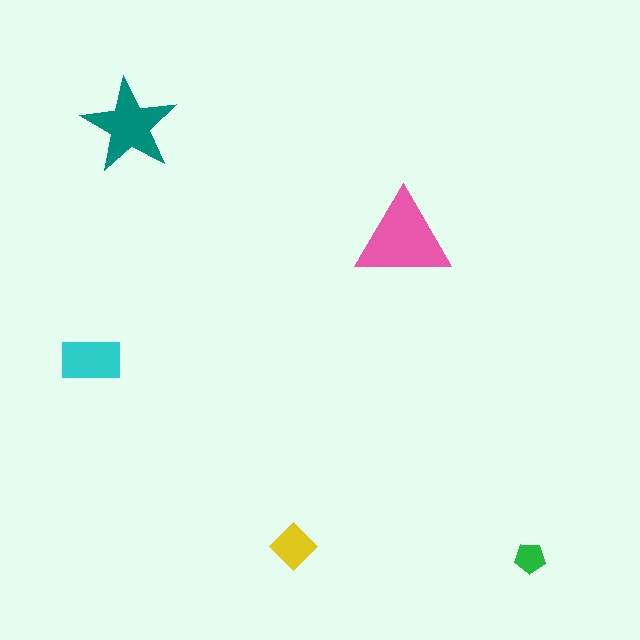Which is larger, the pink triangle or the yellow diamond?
The pink triangle.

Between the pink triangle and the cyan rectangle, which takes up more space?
The pink triangle.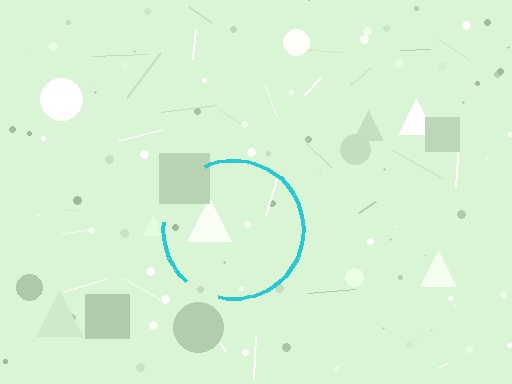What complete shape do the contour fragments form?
The contour fragments form a circle.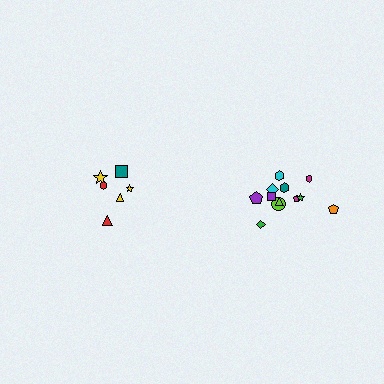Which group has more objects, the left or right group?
The right group.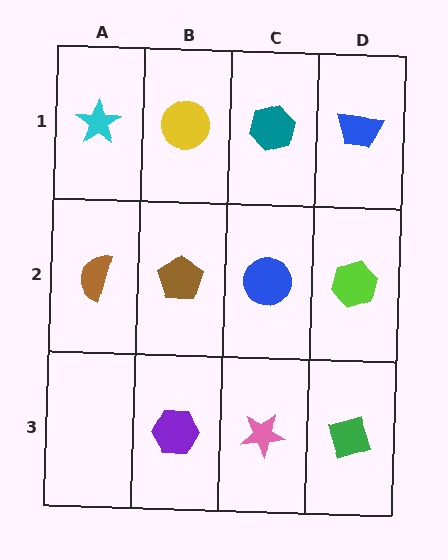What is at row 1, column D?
A blue trapezoid.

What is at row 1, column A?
A cyan star.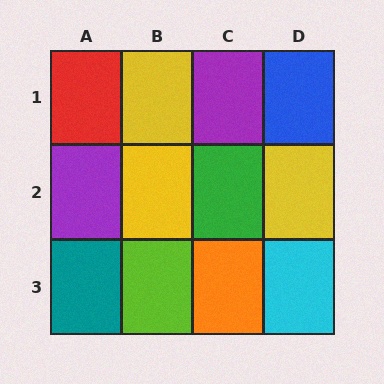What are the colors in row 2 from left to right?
Purple, yellow, green, yellow.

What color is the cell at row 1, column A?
Red.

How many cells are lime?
1 cell is lime.